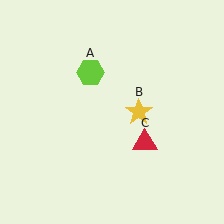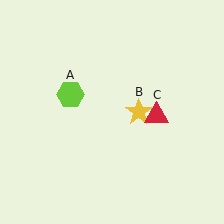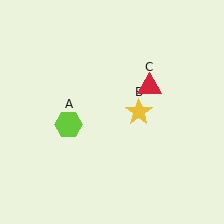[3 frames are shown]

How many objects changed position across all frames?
2 objects changed position: lime hexagon (object A), red triangle (object C).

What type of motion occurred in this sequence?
The lime hexagon (object A), red triangle (object C) rotated counterclockwise around the center of the scene.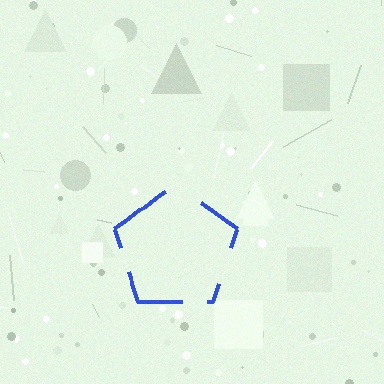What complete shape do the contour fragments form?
The contour fragments form a pentagon.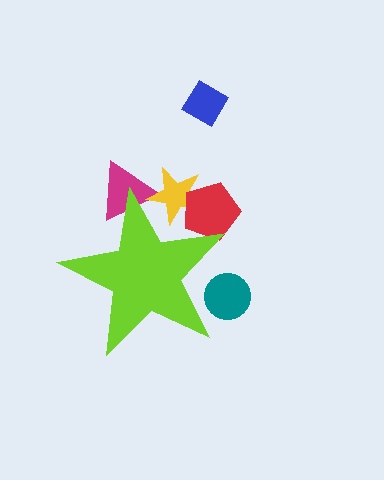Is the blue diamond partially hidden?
No, the blue diamond is fully visible.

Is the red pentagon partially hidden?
Yes, the red pentagon is partially hidden behind the lime star.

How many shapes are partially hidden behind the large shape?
4 shapes are partially hidden.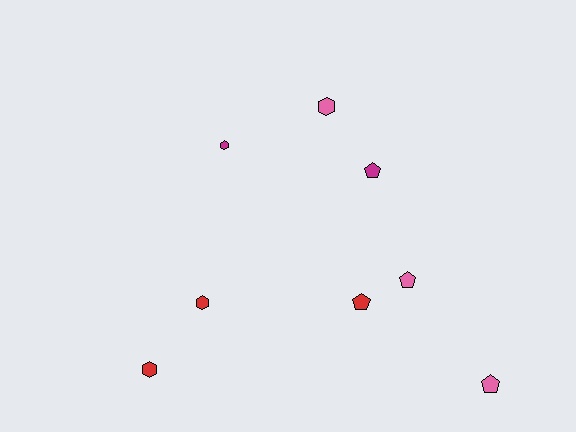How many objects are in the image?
There are 8 objects.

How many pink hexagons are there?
There is 1 pink hexagon.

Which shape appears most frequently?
Pentagon, with 4 objects.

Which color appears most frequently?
Red, with 3 objects.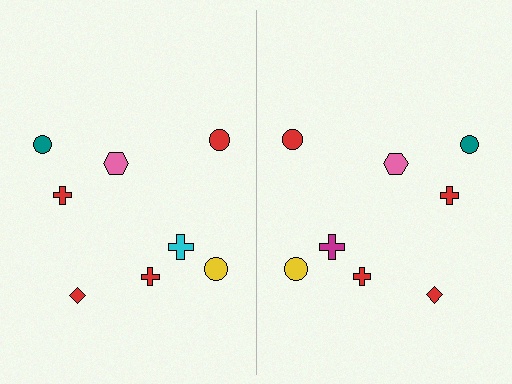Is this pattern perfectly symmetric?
No, the pattern is not perfectly symmetric. The magenta cross on the right side breaks the symmetry — its mirror counterpart is cyan.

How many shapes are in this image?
There are 16 shapes in this image.